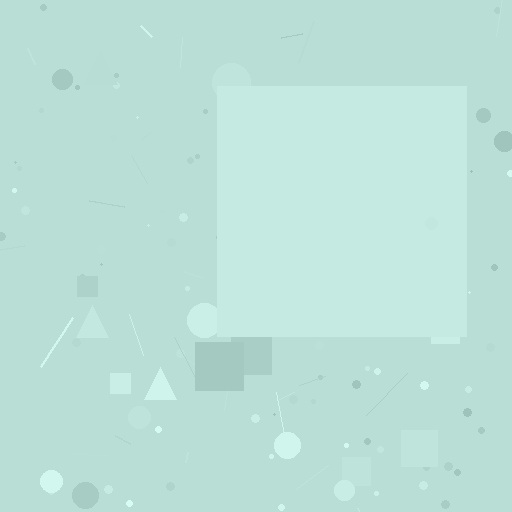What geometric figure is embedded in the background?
A square is embedded in the background.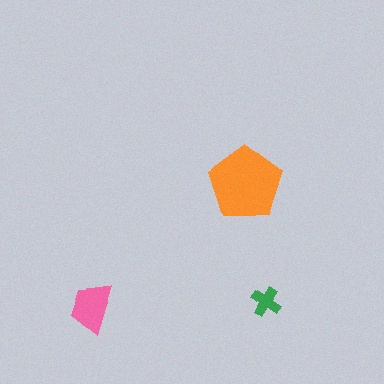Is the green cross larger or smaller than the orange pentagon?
Smaller.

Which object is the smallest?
The green cross.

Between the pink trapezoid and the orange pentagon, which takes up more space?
The orange pentagon.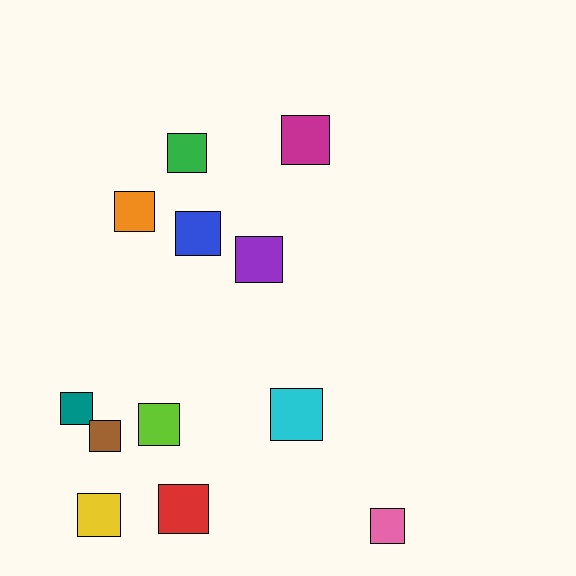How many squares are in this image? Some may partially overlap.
There are 12 squares.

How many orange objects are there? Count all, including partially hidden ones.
There is 1 orange object.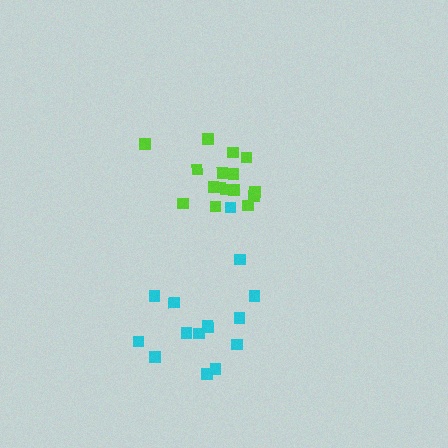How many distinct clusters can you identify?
There are 2 distinct clusters.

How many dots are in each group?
Group 1: 16 dots, Group 2: 15 dots (31 total).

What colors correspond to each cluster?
The clusters are colored: lime, cyan.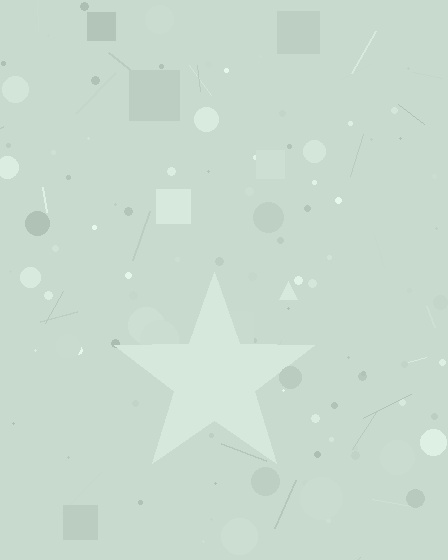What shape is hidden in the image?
A star is hidden in the image.